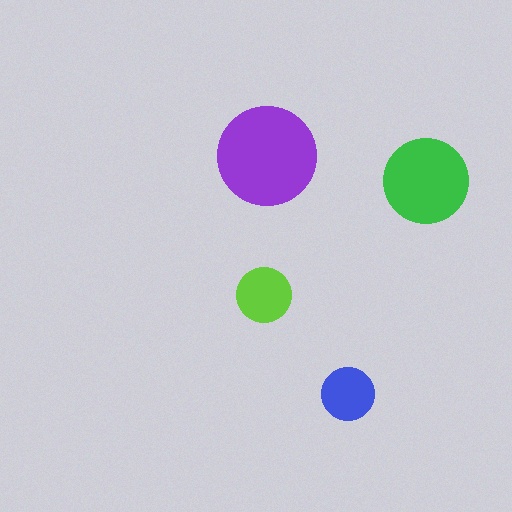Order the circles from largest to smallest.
the purple one, the green one, the lime one, the blue one.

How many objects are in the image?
There are 4 objects in the image.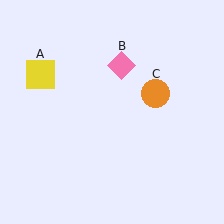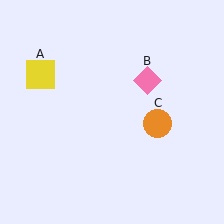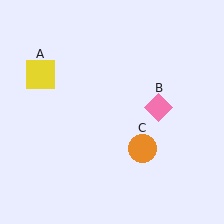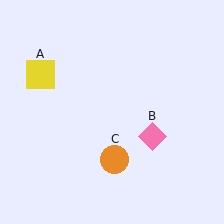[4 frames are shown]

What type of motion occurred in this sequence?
The pink diamond (object B), orange circle (object C) rotated clockwise around the center of the scene.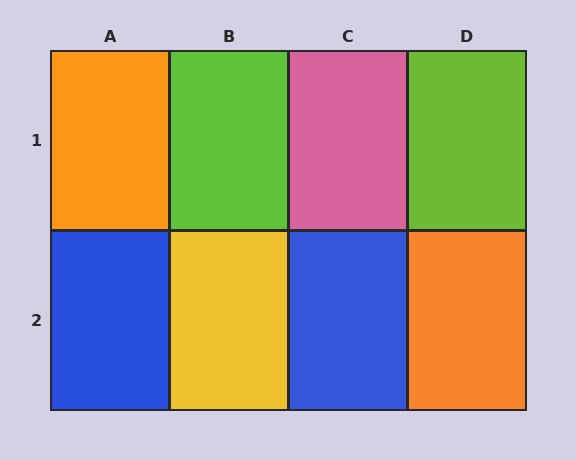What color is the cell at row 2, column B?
Yellow.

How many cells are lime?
2 cells are lime.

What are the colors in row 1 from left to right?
Orange, lime, pink, lime.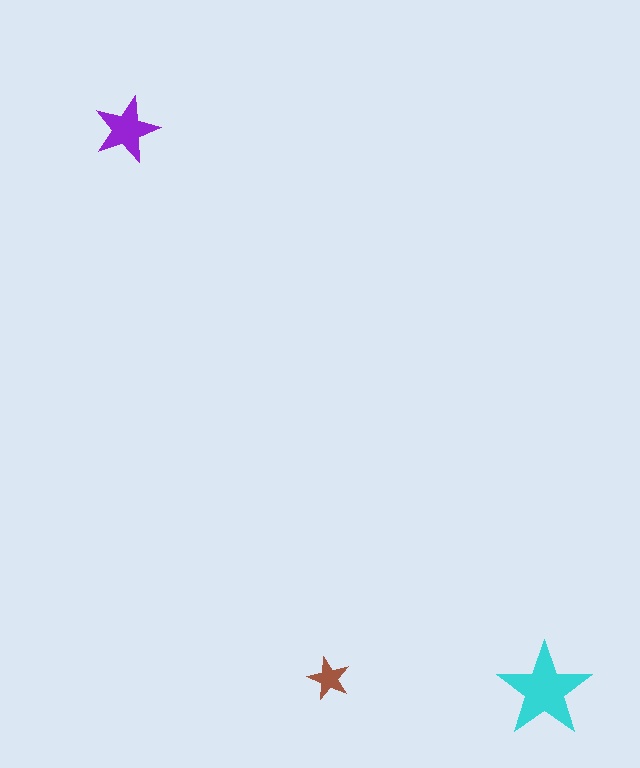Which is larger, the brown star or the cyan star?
The cyan one.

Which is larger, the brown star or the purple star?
The purple one.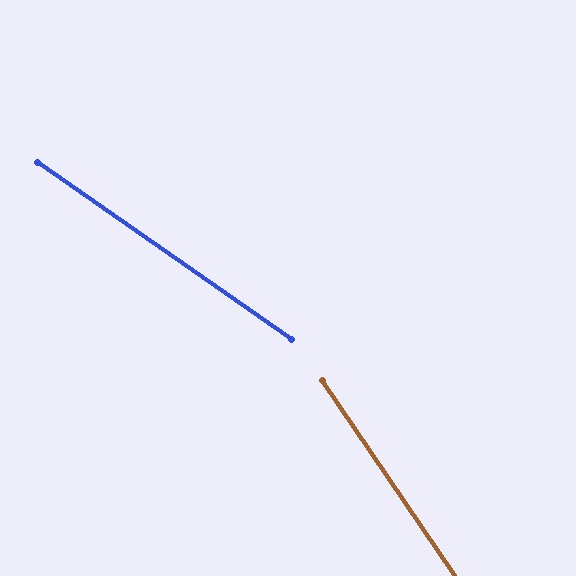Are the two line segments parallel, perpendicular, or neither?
Neither parallel nor perpendicular — they differ by about 21°.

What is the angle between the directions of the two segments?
Approximately 21 degrees.